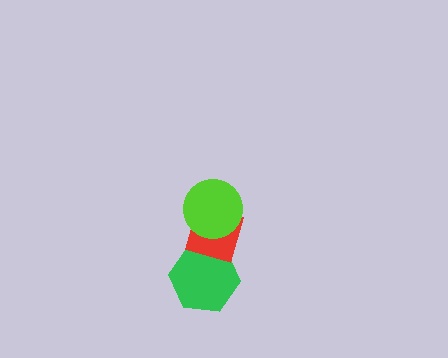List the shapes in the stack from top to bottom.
From top to bottom: the lime circle, the red diamond, the green hexagon.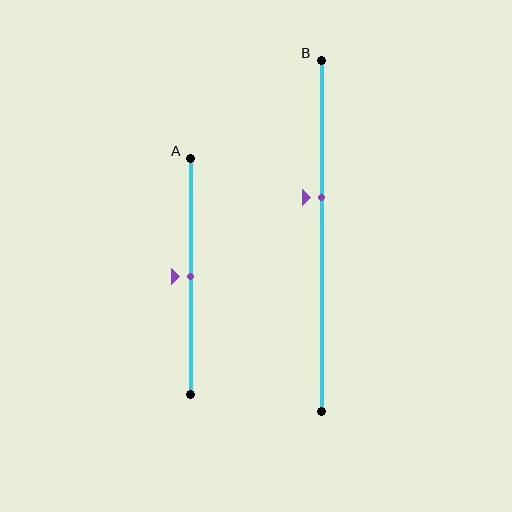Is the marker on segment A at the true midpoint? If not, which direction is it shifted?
Yes, the marker on segment A is at the true midpoint.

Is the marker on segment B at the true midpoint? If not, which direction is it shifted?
No, the marker on segment B is shifted upward by about 11% of the segment length.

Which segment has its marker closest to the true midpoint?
Segment A has its marker closest to the true midpoint.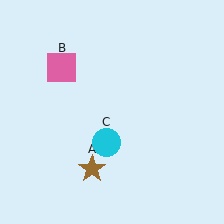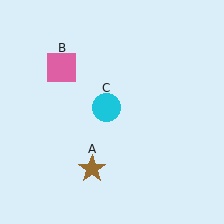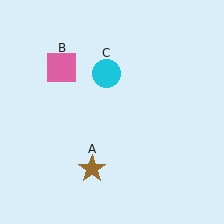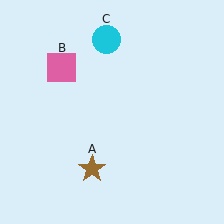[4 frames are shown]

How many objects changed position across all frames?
1 object changed position: cyan circle (object C).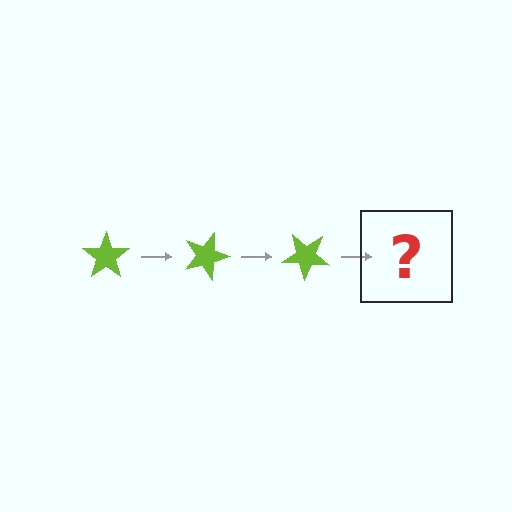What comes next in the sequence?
The next element should be a lime star rotated 60 degrees.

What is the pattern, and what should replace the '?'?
The pattern is that the star rotates 20 degrees each step. The '?' should be a lime star rotated 60 degrees.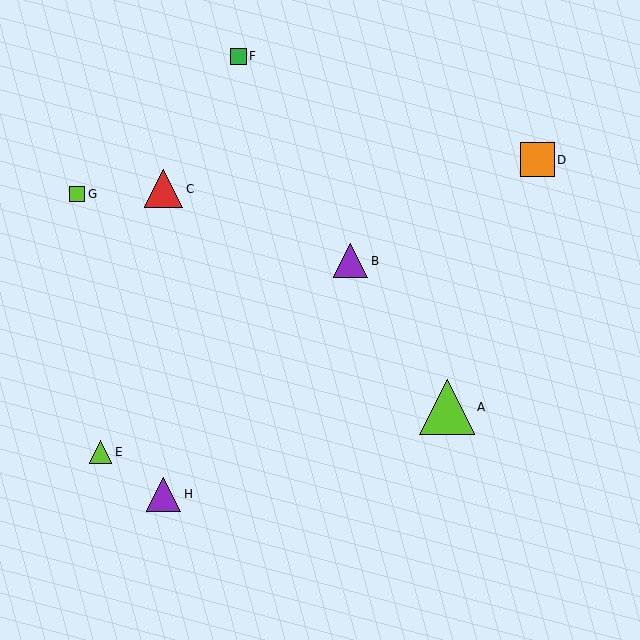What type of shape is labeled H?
Shape H is a purple triangle.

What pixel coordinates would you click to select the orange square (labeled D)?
Click at (537, 160) to select the orange square D.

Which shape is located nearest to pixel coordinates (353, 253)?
The purple triangle (labeled B) at (351, 261) is nearest to that location.